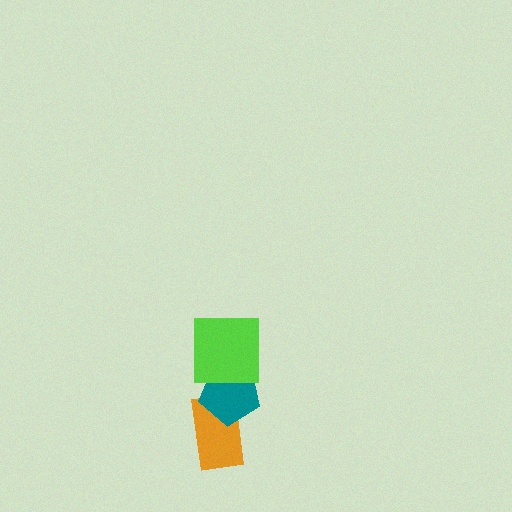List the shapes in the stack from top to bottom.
From top to bottom: the lime square, the teal pentagon, the orange rectangle.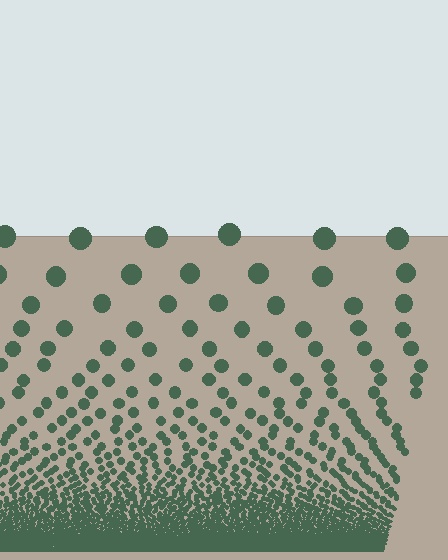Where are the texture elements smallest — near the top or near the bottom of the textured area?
Near the bottom.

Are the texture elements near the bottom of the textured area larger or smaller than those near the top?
Smaller. The gradient is inverted — elements near the bottom are smaller and denser.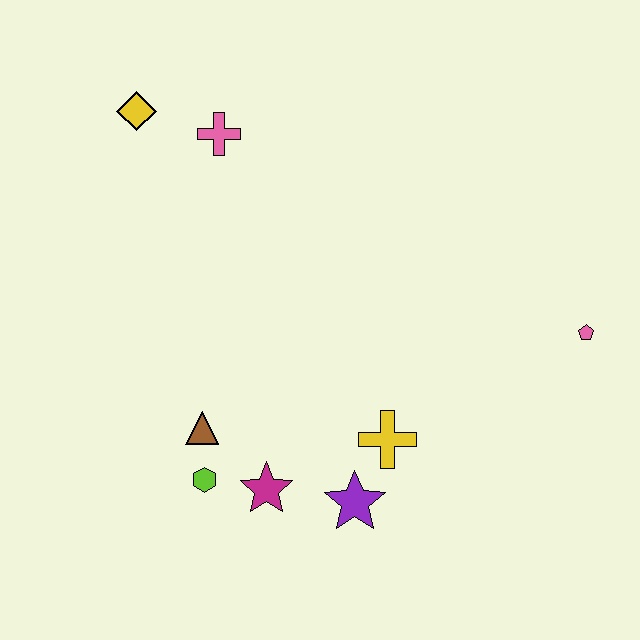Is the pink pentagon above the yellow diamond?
No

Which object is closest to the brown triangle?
The lime hexagon is closest to the brown triangle.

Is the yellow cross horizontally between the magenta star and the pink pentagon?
Yes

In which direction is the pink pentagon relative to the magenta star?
The pink pentagon is to the right of the magenta star.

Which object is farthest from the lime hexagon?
The pink pentagon is farthest from the lime hexagon.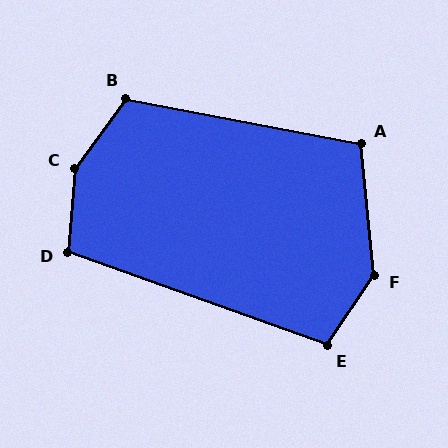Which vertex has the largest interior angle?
C, at approximately 149 degrees.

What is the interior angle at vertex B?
Approximately 115 degrees (obtuse).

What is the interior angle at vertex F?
Approximately 140 degrees (obtuse).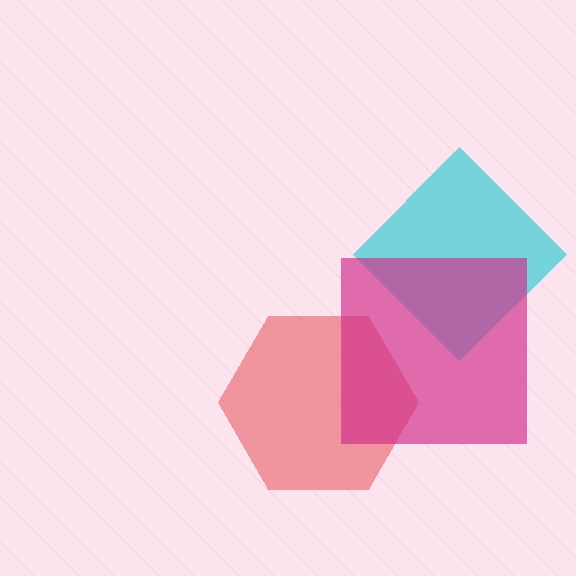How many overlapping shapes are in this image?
There are 3 overlapping shapes in the image.